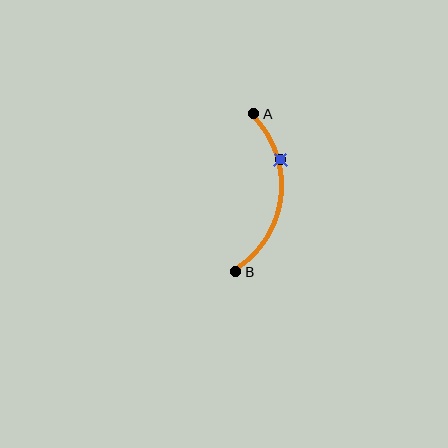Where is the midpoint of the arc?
The arc midpoint is the point on the curve farthest from the straight line joining A and B. It sits to the right of that line.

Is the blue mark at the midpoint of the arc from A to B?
No. The blue mark lies on the arc but is closer to endpoint A. The arc midpoint would be at the point on the curve equidistant along the arc from both A and B.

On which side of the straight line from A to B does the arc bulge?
The arc bulges to the right of the straight line connecting A and B.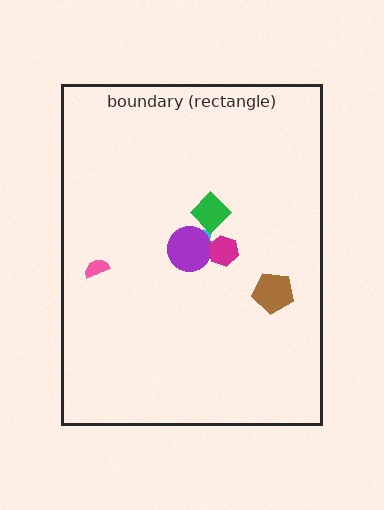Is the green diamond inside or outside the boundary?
Inside.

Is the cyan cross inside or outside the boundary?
Inside.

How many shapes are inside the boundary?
6 inside, 0 outside.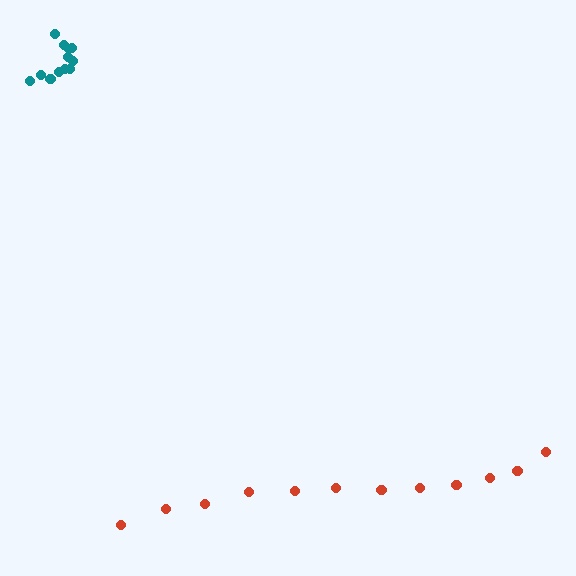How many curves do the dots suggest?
There are 2 distinct paths.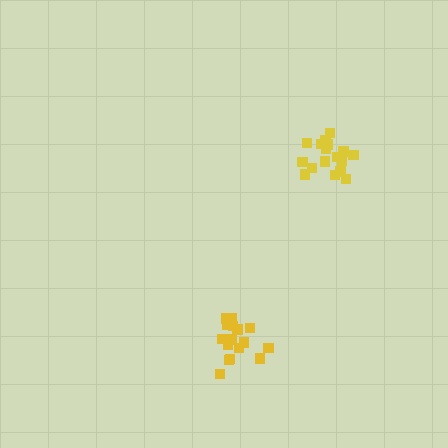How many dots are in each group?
Group 1: 17 dots, Group 2: 16 dots (33 total).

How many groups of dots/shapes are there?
There are 2 groups.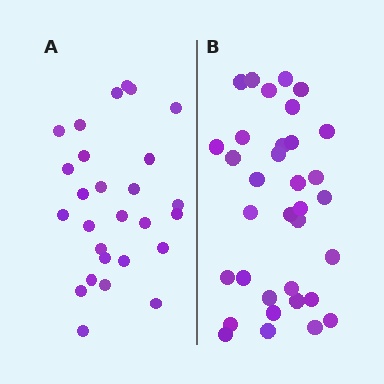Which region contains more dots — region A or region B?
Region B (the right region) has more dots.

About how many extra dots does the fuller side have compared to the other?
Region B has roughly 8 or so more dots than region A.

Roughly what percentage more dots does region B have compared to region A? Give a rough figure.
About 25% more.